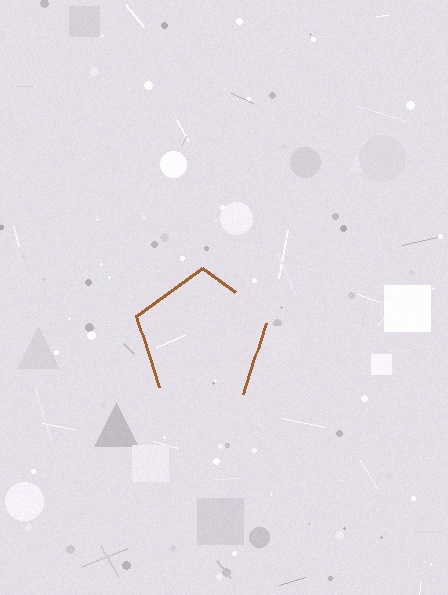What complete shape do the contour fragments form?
The contour fragments form a pentagon.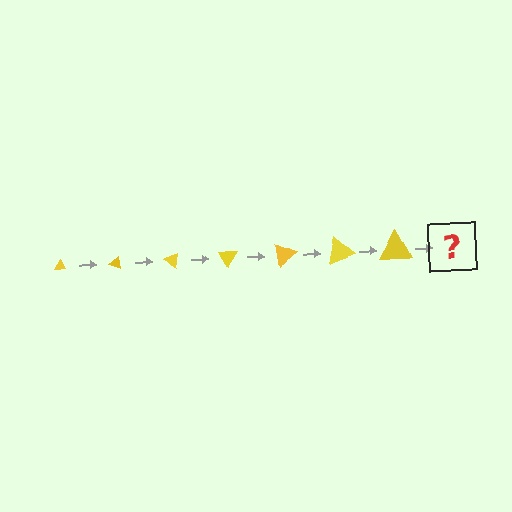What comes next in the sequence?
The next element should be a triangle, larger than the previous one and rotated 140 degrees from the start.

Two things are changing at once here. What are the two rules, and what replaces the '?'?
The two rules are that the triangle grows larger each step and it rotates 20 degrees each step. The '?' should be a triangle, larger than the previous one and rotated 140 degrees from the start.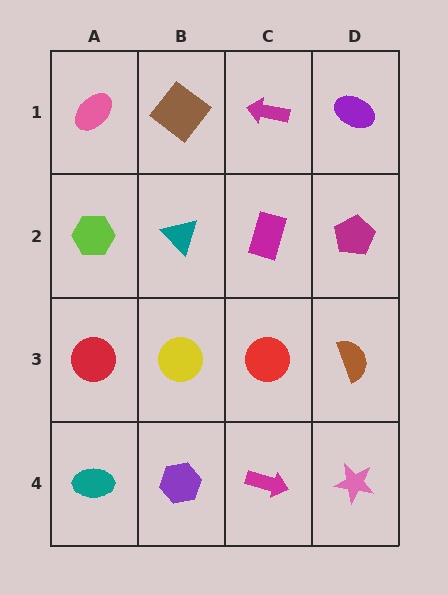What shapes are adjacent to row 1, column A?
A lime hexagon (row 2, column A), a brown diamond (row 1, column B).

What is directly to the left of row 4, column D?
A magenta arrow.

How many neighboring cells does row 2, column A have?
3.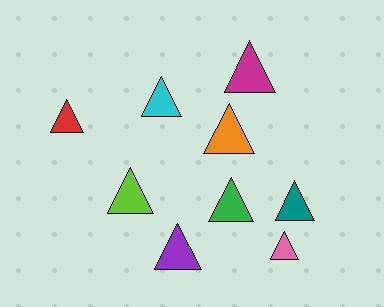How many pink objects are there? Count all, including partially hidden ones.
There is 1 pink object.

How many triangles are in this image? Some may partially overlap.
There are 9 triangles.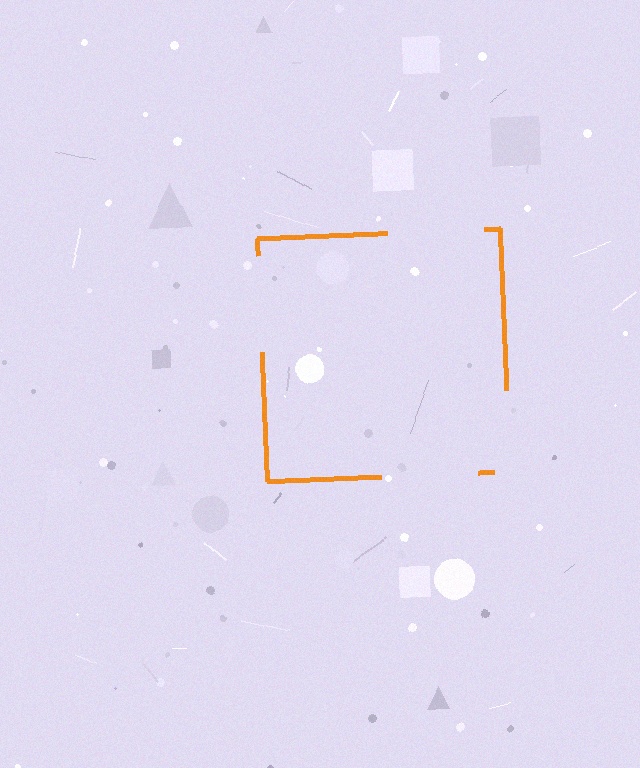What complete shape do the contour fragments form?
The contour fragments form a square.